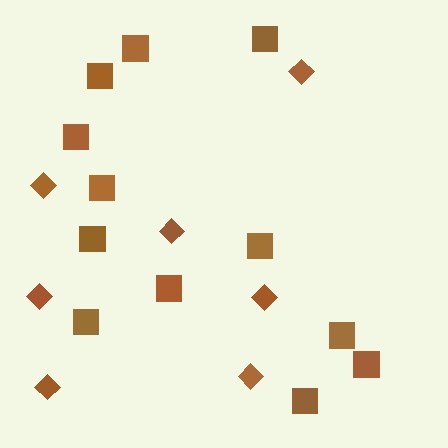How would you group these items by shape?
There are 2 groups: one group of squares (12) and one group of diamonds (7).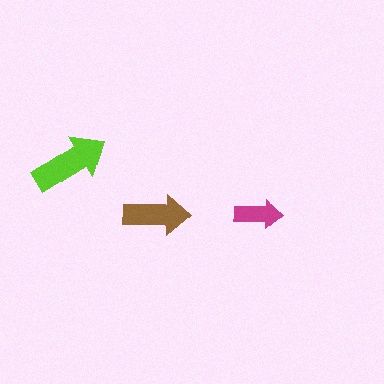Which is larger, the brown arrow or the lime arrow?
The lime one.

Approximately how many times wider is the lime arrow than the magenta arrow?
About 1.5 times wider.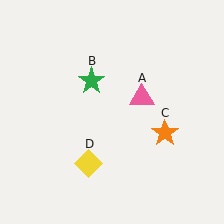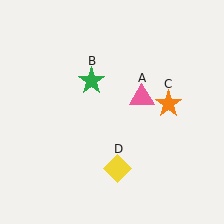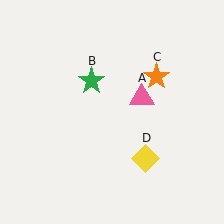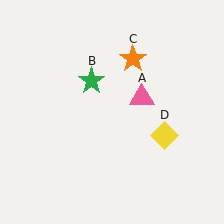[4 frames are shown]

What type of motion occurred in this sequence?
The orange star (object C), yellow diamond (object D) rotated counterclockwise around the center of the scene.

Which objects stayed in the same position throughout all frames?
Pink triangle (object A) and green star (object B) remained stationary.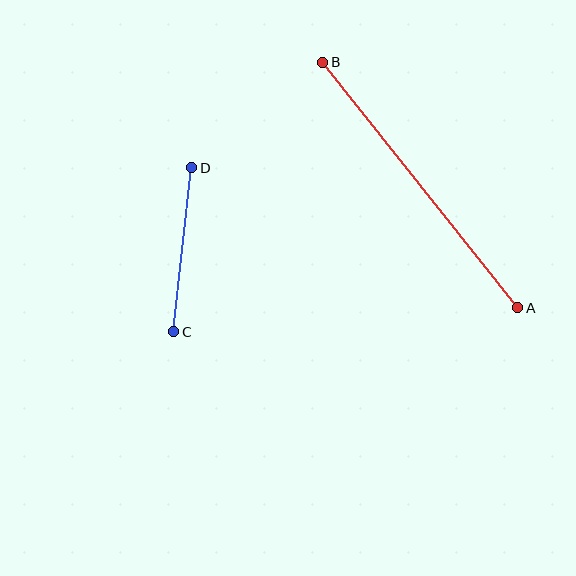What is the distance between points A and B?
The distance is approximately 313 pixels.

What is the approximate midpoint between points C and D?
The midpoint is at approximately (183, 250) pixels.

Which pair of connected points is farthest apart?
Points A and B are farthest apart.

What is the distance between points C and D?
The distance is approximately 165 pixels.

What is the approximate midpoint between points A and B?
The midpoint is at approximately (420, 185) pixels.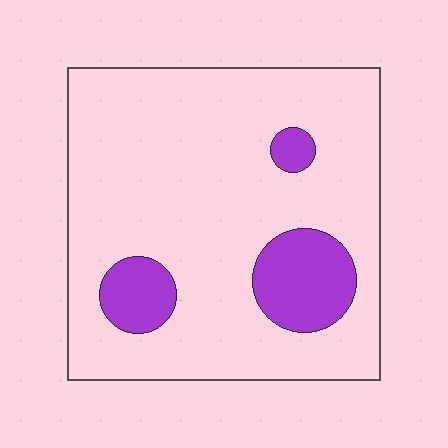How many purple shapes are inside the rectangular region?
3.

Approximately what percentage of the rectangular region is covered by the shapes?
Approximately 15%.